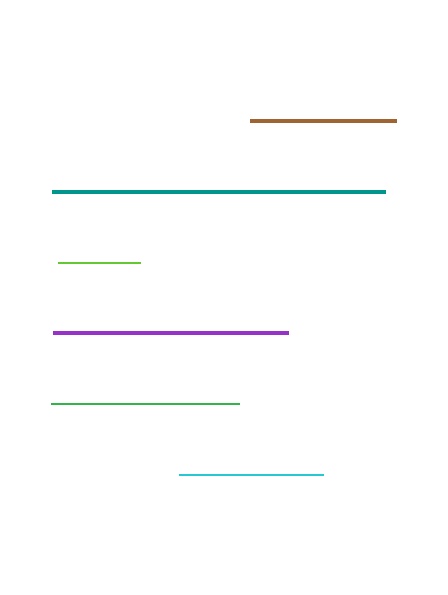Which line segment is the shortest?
The lime line is the shortest at approximately 83 pixels.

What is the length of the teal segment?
The teal segment is approximately 333 pixels long.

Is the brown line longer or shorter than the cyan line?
The brown line is longer than the cyan line.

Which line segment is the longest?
The teal line is the longest at approximately 333 pixels.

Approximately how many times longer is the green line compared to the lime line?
The green line is approximately 2.3 times the length of the lime line.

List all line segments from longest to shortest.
From longest to shortest: teal, purple, green, brown, cyan, lime.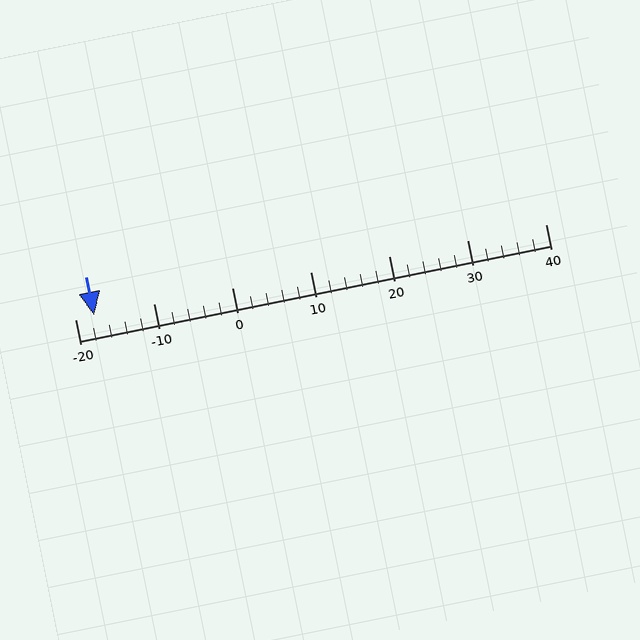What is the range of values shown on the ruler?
The ruler shows values from -20 to 40.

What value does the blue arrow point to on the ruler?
The blue arrow points to approximately -18.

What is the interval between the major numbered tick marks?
The major tick marks are spaced 10 units apart.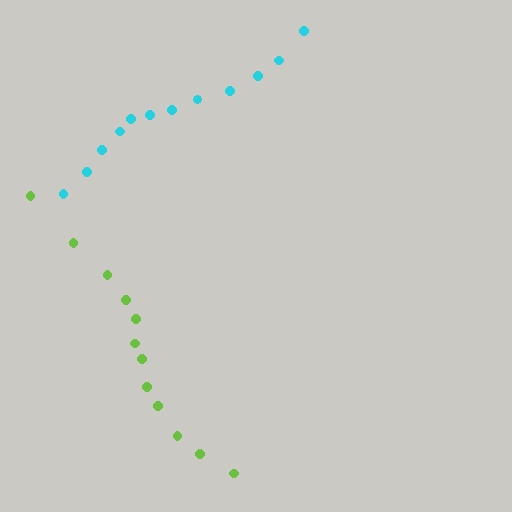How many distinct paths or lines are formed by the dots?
There are 2 distinct paths.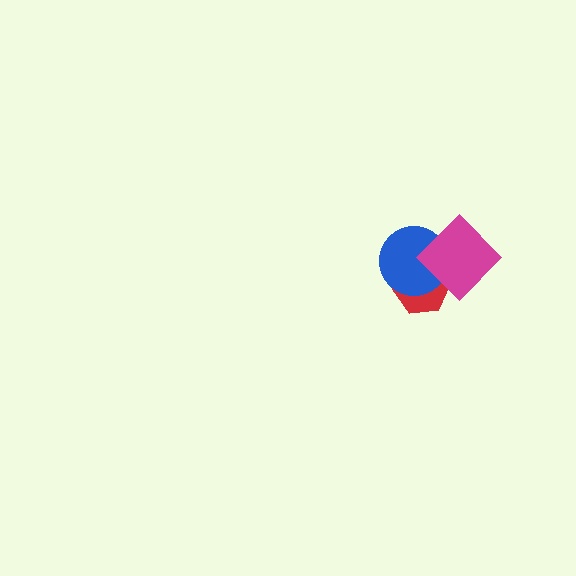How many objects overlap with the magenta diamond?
2 objects overlap with the magenta diamond.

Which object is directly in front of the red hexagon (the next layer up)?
The blue circle is directly in front of the red hexagon.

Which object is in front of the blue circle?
The magenta diamond is in front of the blue circle.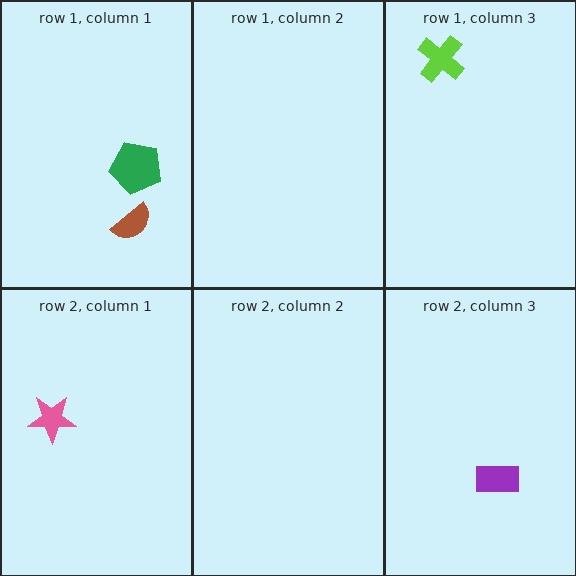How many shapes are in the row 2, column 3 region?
1.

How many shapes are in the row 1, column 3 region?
1.